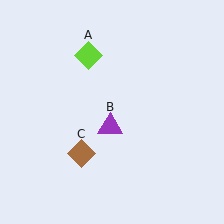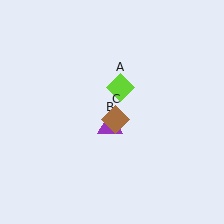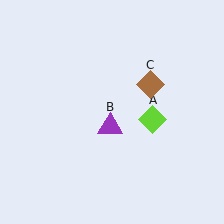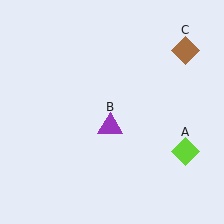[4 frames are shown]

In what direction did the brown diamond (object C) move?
The brown diamond (object C) moved up and to the right.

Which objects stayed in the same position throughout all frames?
Purple triangle (object B) remained stationary.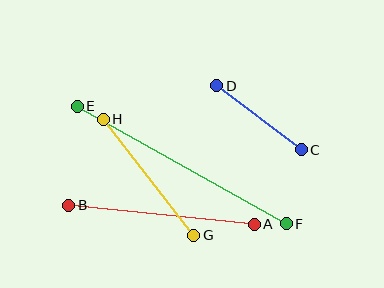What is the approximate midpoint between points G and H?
The midpoint is at approximately (148, 177) pixels.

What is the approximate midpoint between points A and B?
The midpoint is at approximately (161, 215) pixels.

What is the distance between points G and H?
The distance is approximately 147 pixels.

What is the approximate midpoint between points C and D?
The midpoint is at approximately (259, 118) pixels.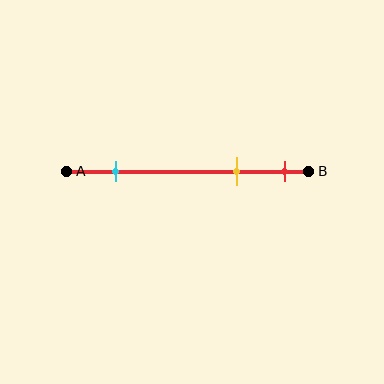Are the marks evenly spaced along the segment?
No, the marks are not evenly spaced.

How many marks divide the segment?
There are 3 marks dividing the segment.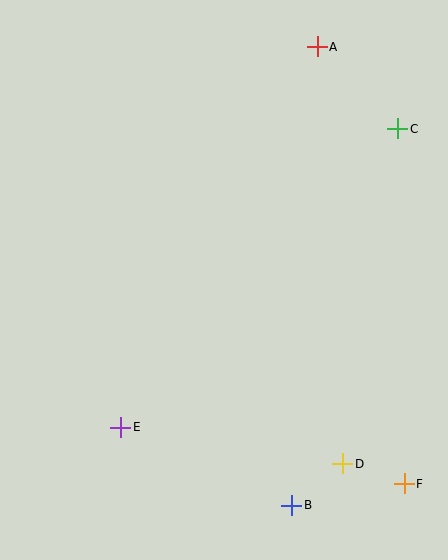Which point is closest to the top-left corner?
Point A is closest to the top-left corner.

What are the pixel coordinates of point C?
Point C is at (398, 129).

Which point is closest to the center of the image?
Point E at (121, 427) is closest to the center.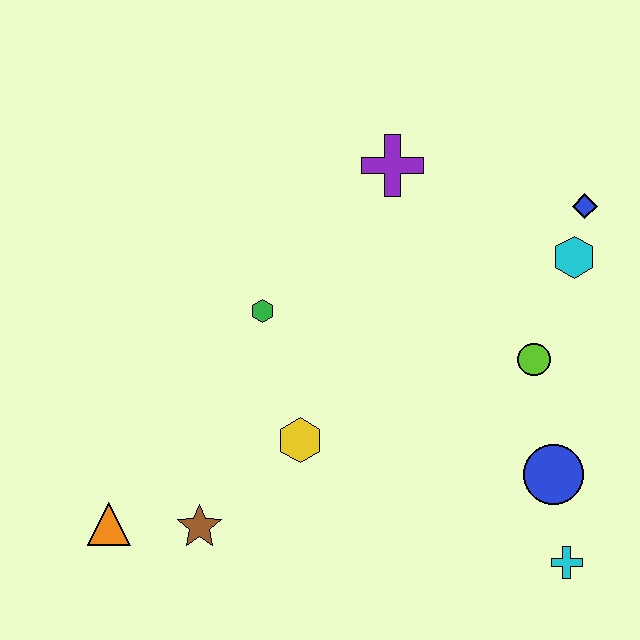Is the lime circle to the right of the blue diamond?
No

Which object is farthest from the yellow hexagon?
The blue diamond is farthest from the yellow hexagon.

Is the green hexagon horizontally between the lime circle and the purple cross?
No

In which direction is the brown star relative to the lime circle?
The brown star is to the left of the lime circle.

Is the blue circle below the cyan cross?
No